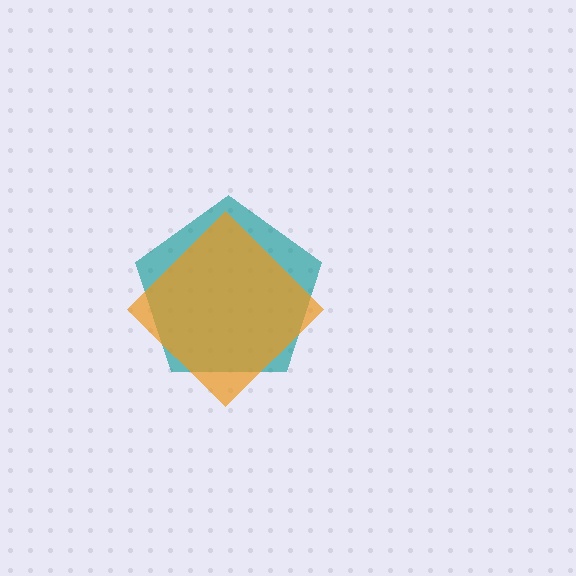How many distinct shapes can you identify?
There are 2 distinct shapes: a teal pentagon, an orange diamond.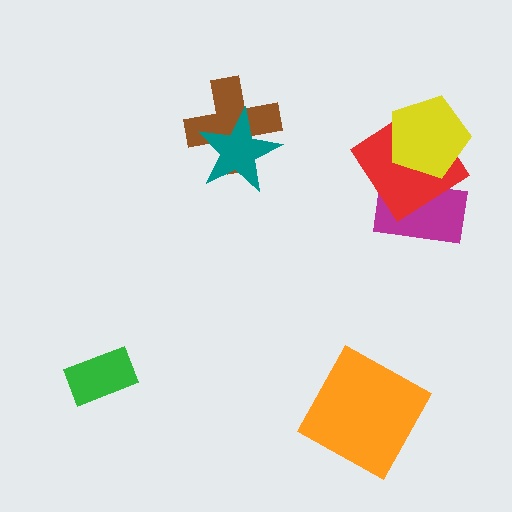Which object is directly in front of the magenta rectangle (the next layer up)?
The red diamond is directly in front of the magenta rectangle.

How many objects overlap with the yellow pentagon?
2 objects overlap with the yellow pentagon.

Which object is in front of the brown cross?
The teal star is in front of the brown cross.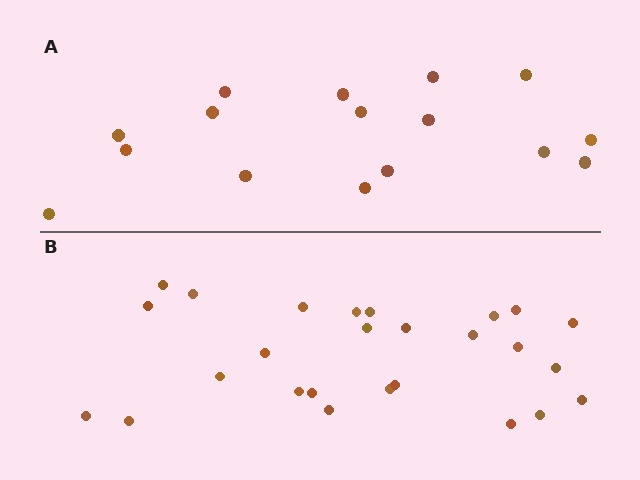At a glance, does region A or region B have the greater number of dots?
Region B (the bottom region) has more dots.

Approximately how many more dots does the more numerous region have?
Region B has roughly 10 or so more dots than region A.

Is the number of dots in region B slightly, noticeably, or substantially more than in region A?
Region B has substantially more. The ratio is roughly 1.6 to 1.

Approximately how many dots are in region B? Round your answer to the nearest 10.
About 30 dots. (The exact count is 26, which rounds to 30.)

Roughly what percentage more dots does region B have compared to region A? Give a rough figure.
About 60% more.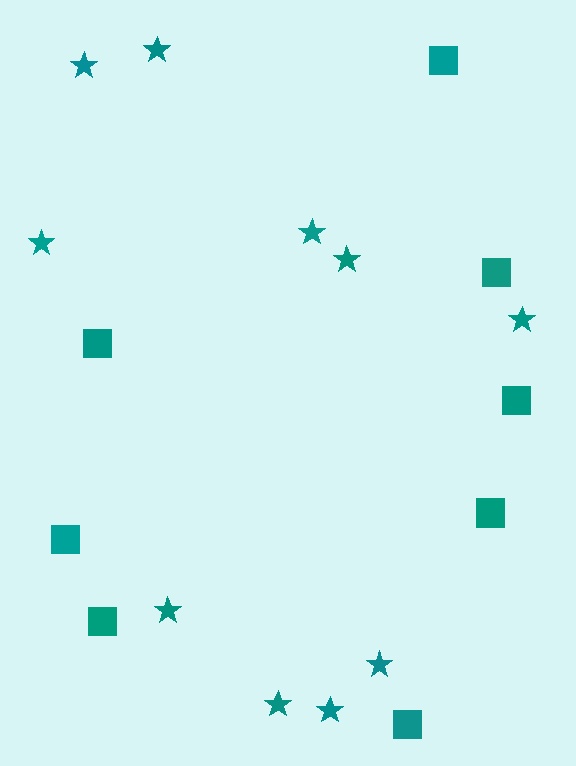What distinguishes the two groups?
There are 2 groups: one group of squares (8) and one group of stars (10).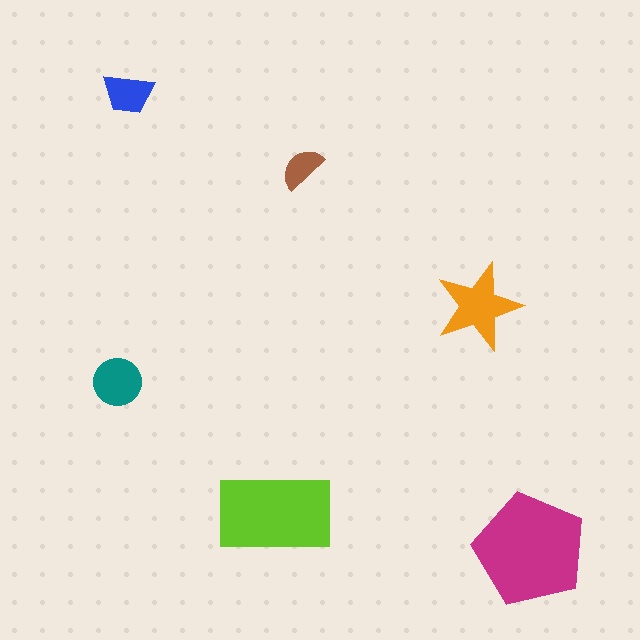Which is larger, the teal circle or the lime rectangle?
The lime rectangle.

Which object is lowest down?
The magenta pentagon is bottommost.